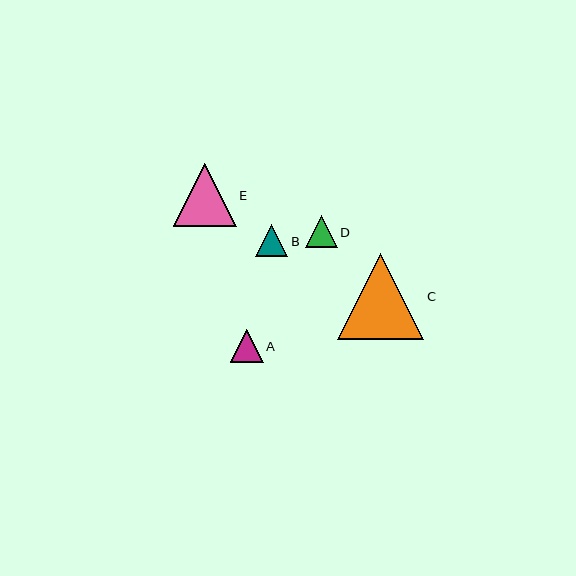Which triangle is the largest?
Triangle C is the largest with a size of approximately 86 pixels.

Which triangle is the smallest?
Triangle D is the smallest with a size of approximately 32 pixels.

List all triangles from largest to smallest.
From largest to smallest: C, E, A, B, D.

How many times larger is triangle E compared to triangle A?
Triangle E is approximately 1.9 times the size of triangle A.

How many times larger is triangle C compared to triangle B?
Triangle C is approximately 2.6 times the size of triangle B.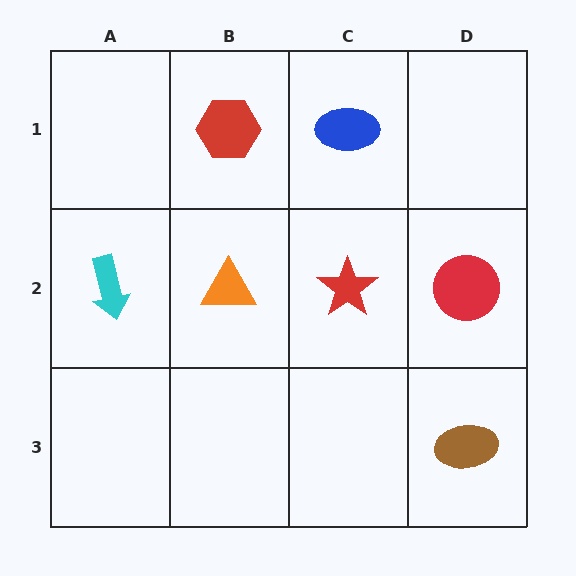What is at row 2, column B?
An orange triangle.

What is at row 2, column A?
A cyan arrow.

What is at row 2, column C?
A red star.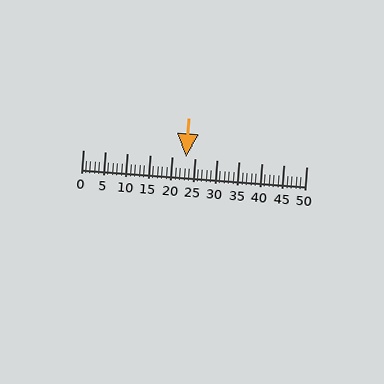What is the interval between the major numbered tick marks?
The major tick marks are spaced 5 units apart.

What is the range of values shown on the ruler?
The ruler shows values from 0 to 50.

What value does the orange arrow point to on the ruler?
The orange arrow points to approximately 23.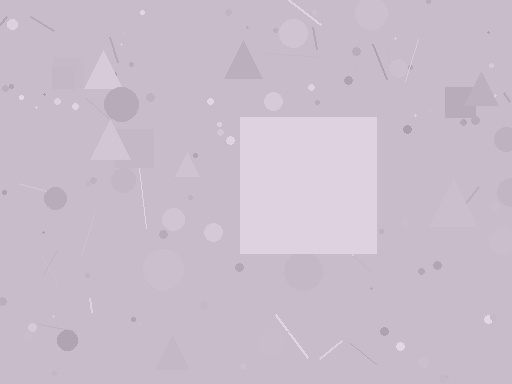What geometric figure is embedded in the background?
A square is embedded in the background.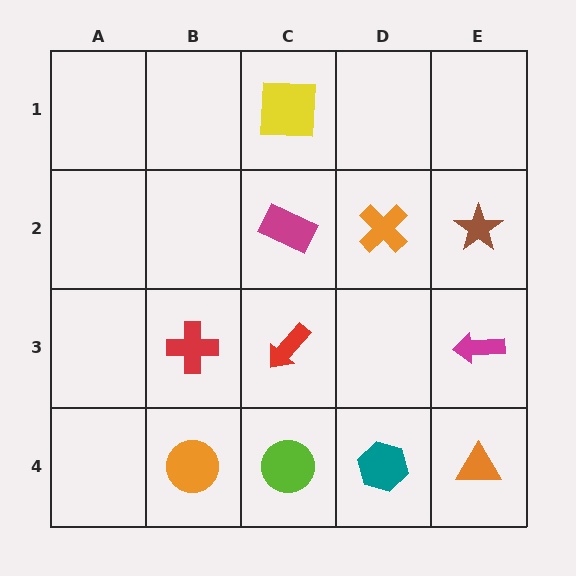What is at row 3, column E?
A magenta arrow.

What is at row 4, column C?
A lime circle.